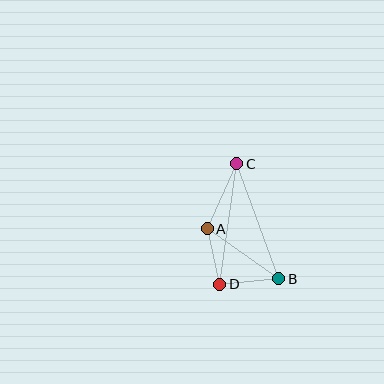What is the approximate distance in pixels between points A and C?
The distance between A and C is approximately 71 pixels.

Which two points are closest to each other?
Points A and D are closest to each other.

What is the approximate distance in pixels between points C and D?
The distance between C and D is approximately 122 pixels.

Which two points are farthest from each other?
Points B and C are farthest from each other.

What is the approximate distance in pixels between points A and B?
The distance between A and B is approximately 87 pixels.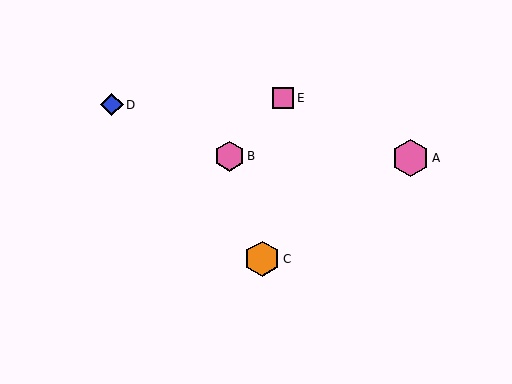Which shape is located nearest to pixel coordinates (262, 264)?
The orange hexagon (labeled C) at (262, 259) is nearest to that location.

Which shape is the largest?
The pink hexagon (labeled A) is the largest.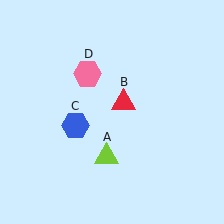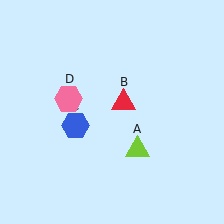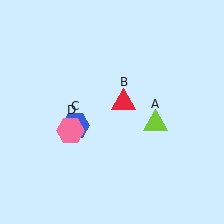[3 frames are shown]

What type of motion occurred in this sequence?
The lime triangle (object A), pink hexagon (object D) rotated counterclockwise around the center of the scene.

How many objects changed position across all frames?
2 objects changed position: lime triangle (object A), pink hexagon (object D).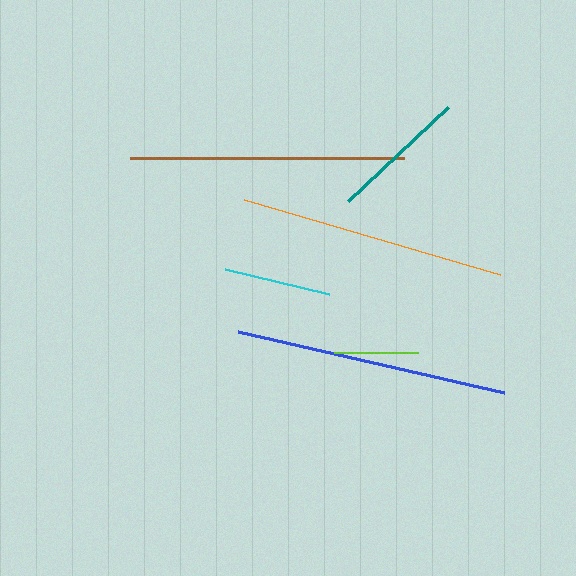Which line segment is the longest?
The brown line is the longest at approximately 274 pixels.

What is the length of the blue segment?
The blue segment is approximately 273 pixels long.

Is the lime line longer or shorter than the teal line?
The teal line is longer than the lime line.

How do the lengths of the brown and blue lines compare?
The brown and blue lines are approximately the same length.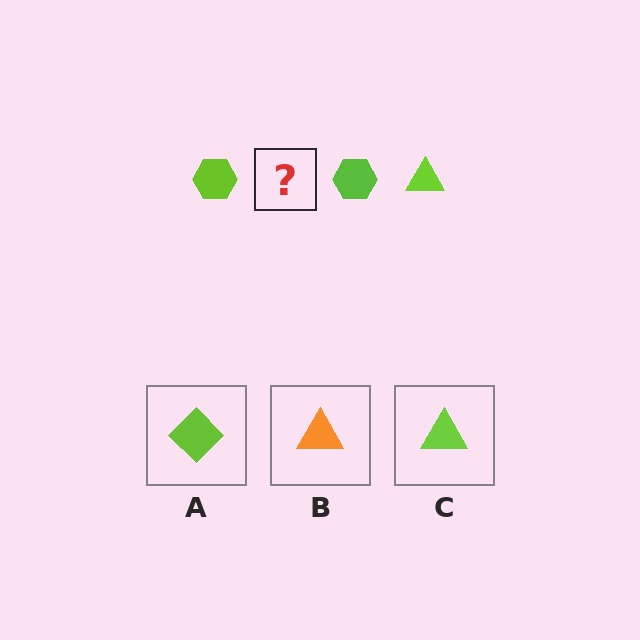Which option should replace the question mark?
Option C.